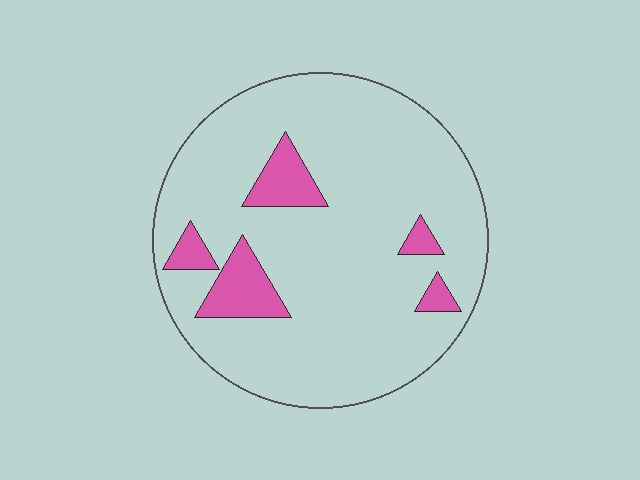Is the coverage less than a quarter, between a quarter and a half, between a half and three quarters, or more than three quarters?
Less than a quarter.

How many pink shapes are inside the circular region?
5.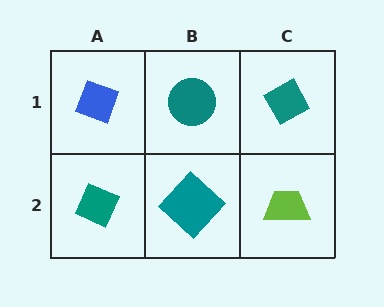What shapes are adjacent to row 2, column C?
A teal diamond (row 1, column C), a teal diamond (row 2, column B).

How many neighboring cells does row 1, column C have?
2.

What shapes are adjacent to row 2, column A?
A blue diamond (row 1, column A), a teal diamond (row 2, column B).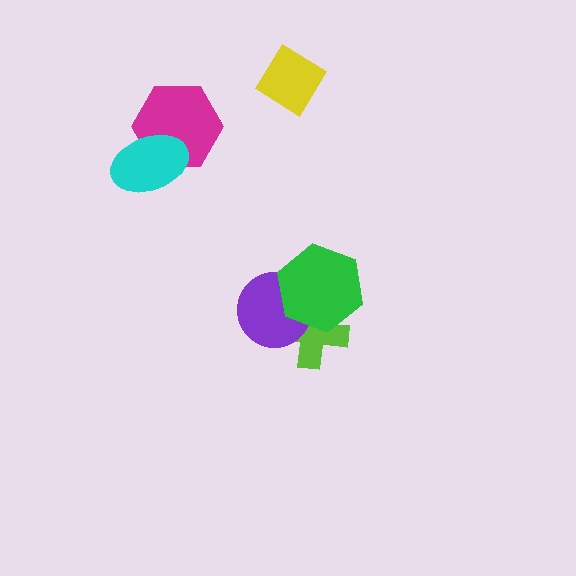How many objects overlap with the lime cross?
2 objects overlap with the lime cross.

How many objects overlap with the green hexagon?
2 objects overlap with the green hexagon.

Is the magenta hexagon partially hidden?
Yes, it is partially covered by another shape.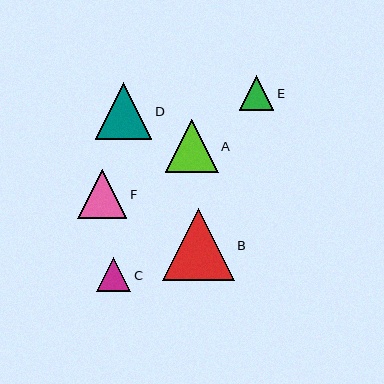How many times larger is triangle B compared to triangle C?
Triangle B is approximately 2.1 times the size of triangle C.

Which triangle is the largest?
Triangle B is the largest with a size of approximately 72 pixels.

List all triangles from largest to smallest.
From largest to smallest: B, D, A, F, C, E.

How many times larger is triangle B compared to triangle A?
Triangle B is approximately 1.4 times the size of triangle A.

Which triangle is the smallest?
Triangle E is the smallest with a size of approximately 34 pixels.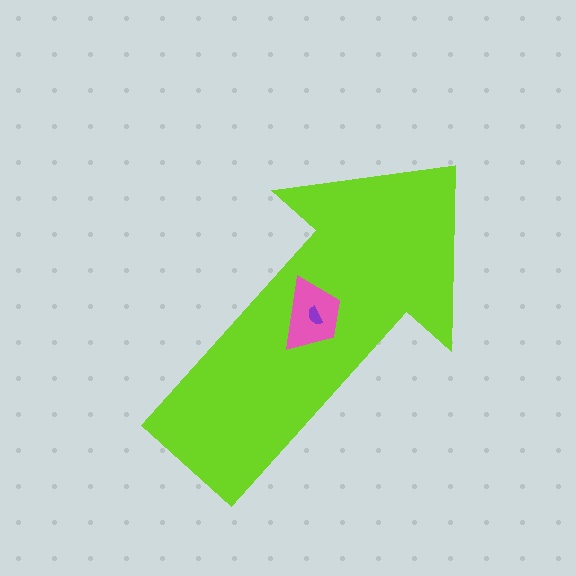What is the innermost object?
The purple semicircle.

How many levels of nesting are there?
3.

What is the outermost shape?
The lime arrow.